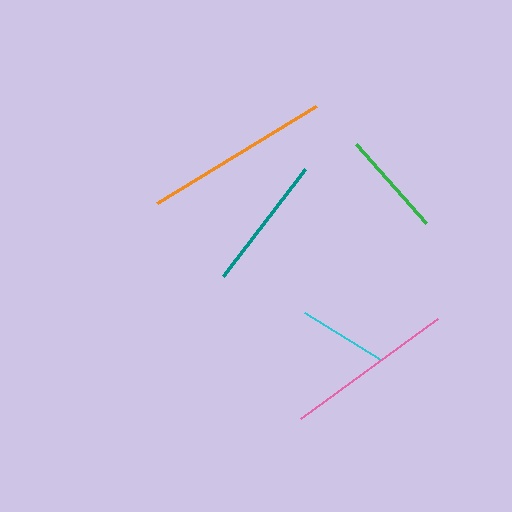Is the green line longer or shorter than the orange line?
The orange line is longer than the green line.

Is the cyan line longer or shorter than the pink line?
The pink line is longer than the cyan line.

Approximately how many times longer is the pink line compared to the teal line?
The pink line is approximately 1.3 times the length of the teal line.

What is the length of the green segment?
The green segment is approximately 106 pixels long.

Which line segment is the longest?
The orange line is the longest at approximately 186 pixels.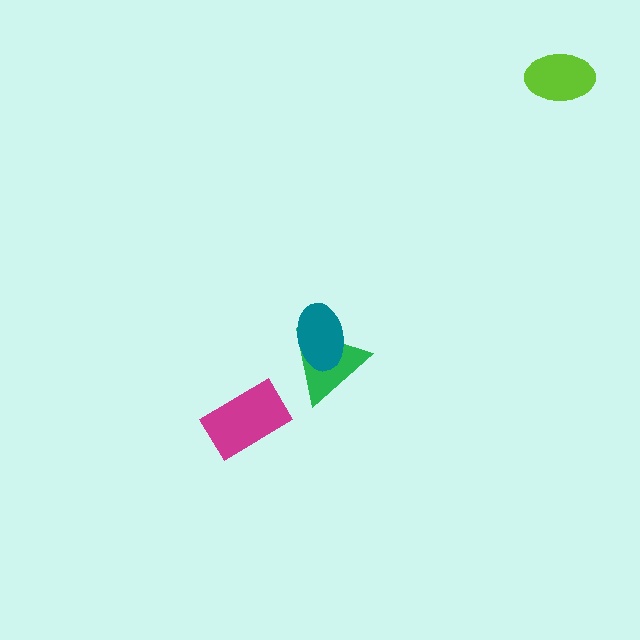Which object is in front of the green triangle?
The teal ellipse is in front of the green triangle.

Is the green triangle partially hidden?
Yes, it is partially covered by another shape.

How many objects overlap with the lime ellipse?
0 objects overlap with the lime ellipse.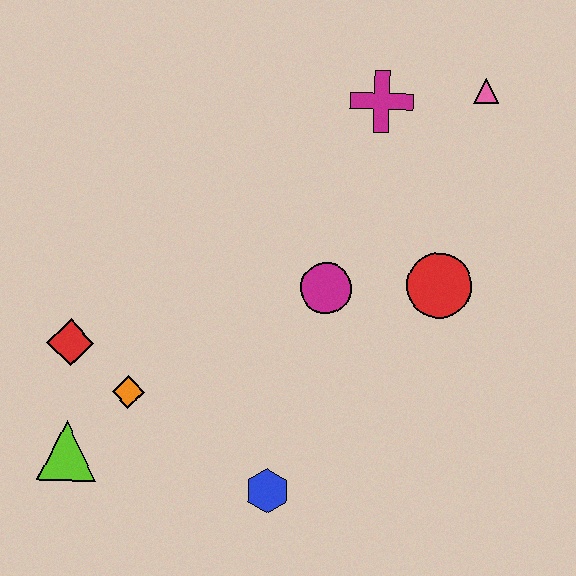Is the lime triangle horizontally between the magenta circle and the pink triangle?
No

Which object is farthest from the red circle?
The lime triangle is farthest from the red circle.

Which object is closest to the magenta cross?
The pink triangle is closest to the magenta cross.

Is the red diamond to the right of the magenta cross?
No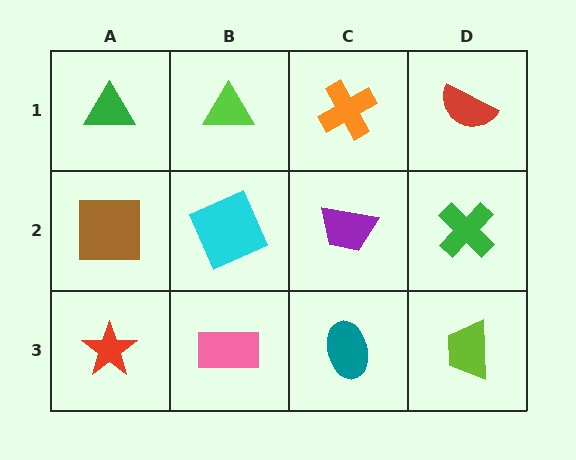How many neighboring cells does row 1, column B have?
3.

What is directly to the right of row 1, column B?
An orange cross.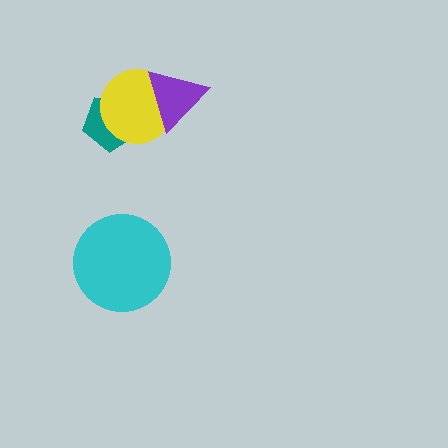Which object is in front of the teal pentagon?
The yellow circle is in front of the teal pentagon.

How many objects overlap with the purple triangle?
1 object overlaps with the purple triangle.